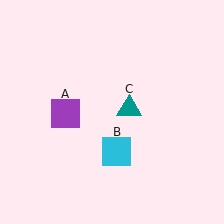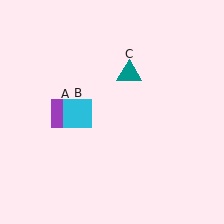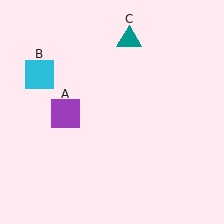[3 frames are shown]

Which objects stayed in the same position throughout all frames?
Purple square (object A) remained stationary.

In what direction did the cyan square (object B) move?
The cyan square (object B) moved up and to the left.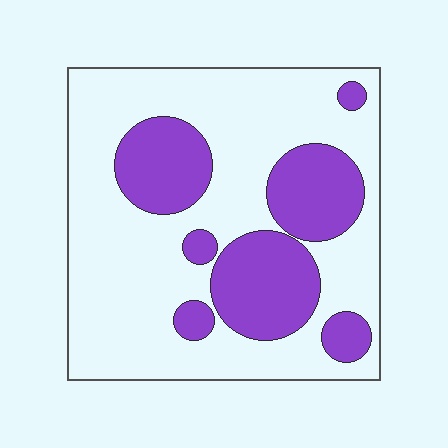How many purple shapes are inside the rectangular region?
7.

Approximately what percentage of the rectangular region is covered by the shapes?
Approximately 30%.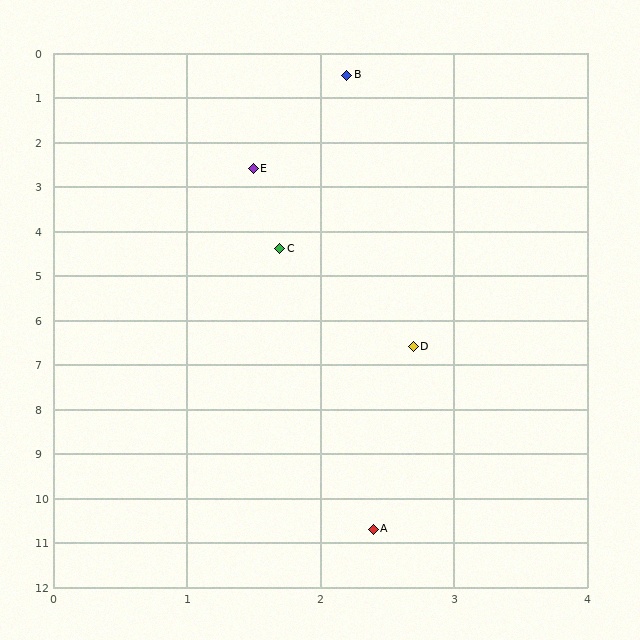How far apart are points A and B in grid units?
Points A and B are about 10.2 grid units apart.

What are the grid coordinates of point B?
Point B is at approximately (2.2, 0.5).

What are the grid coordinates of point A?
Point A is at approximately (2.4, 10.7).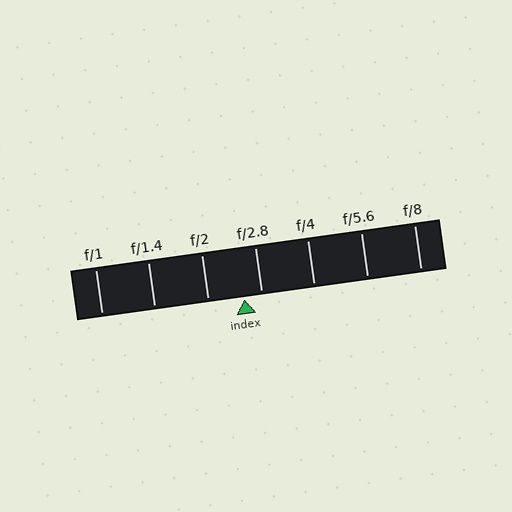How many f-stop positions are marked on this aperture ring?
There are 7 f-stop positions marked.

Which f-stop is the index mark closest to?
The index mark is closest to f/2.8.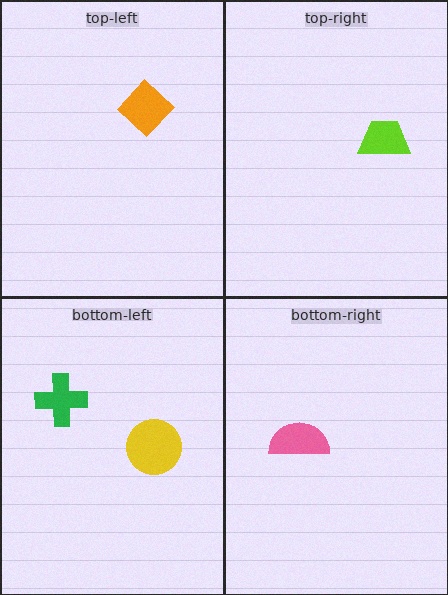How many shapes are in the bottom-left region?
2.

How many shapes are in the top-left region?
1.